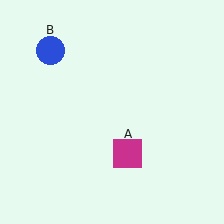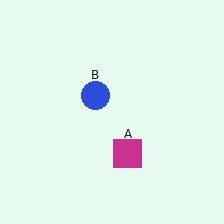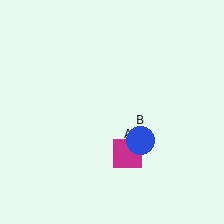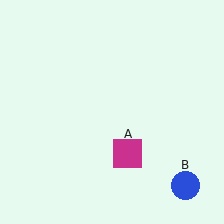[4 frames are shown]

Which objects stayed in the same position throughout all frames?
Magenta square (object A) remained stationary.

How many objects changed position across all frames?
1 object changed position: blue circle (object B).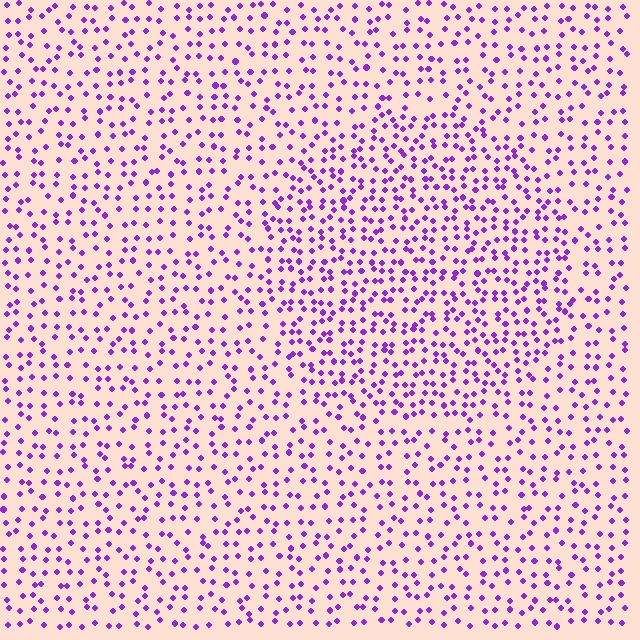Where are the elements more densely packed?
The elements are more densely packed inside the circle boundary.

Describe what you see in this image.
The image contains small purple elements arranged at two different densities. A circle-shaped region is visible where the elements are more densely packed than the surrounding area.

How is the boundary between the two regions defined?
The boundary is defined by a change in element density (approximately 1.6x ratio). All elements are the same color, size, and shape.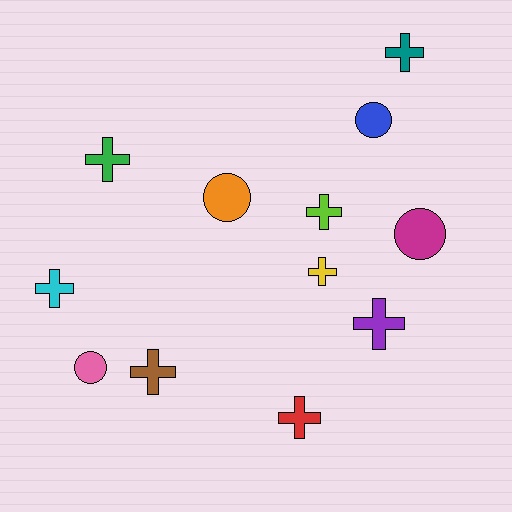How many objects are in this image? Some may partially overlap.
There are 12 objects.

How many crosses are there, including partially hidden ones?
There are 8 crosses.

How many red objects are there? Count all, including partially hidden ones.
There is 1 red object.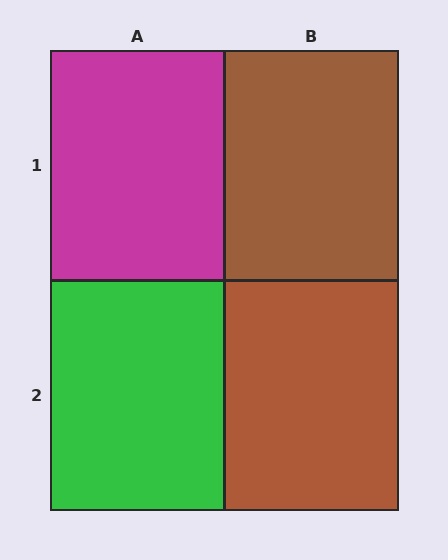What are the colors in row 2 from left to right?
Green, brown.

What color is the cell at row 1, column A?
Magenta.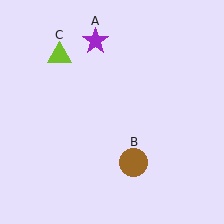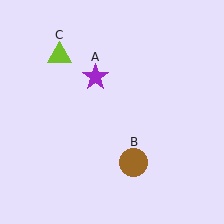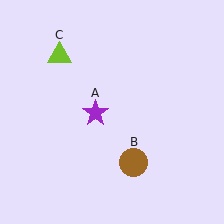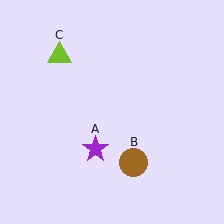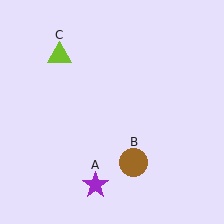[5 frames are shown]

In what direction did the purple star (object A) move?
The purple star (object A) moved down.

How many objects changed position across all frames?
1 object changed position: purple star (object A).